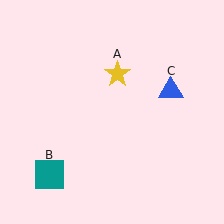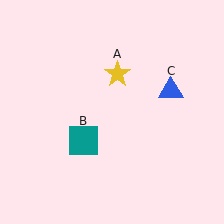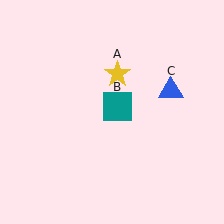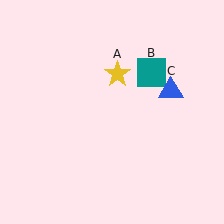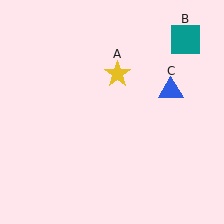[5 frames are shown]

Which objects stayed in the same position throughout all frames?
Yellow star (object A) and blue triangle (object C) remained stationary.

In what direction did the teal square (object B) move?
The teal square (object B) moved up and to the right.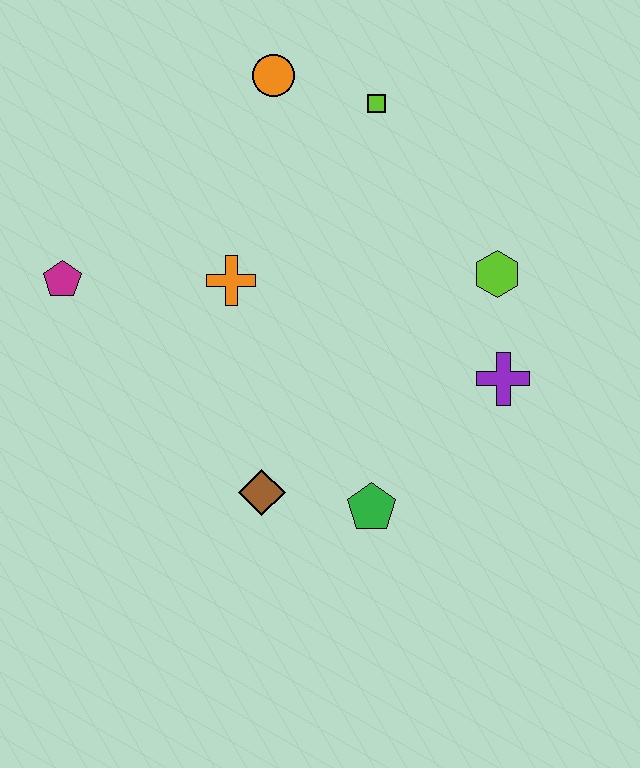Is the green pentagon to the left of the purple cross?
Yes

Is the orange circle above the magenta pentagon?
Yes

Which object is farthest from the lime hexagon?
The magenta pentagon is farthest from the lime hexagon.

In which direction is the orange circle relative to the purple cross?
The orange circle is above the purple cross.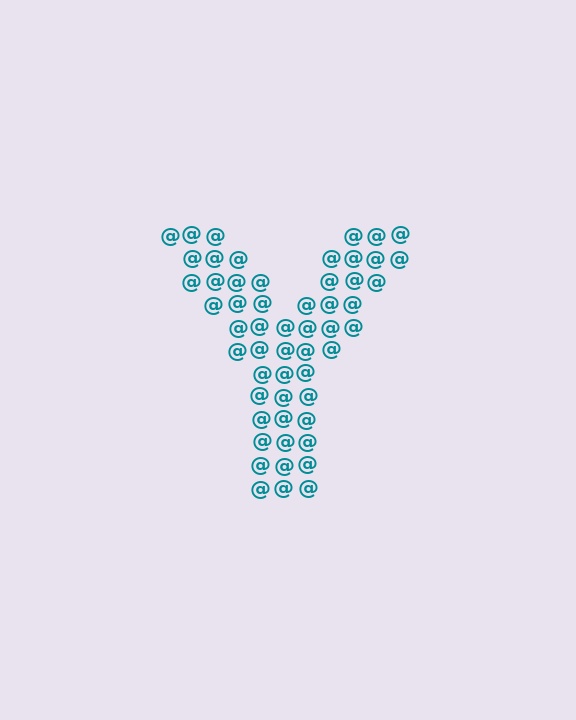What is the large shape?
The large shape is the letter Y.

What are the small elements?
The small elements are at signs.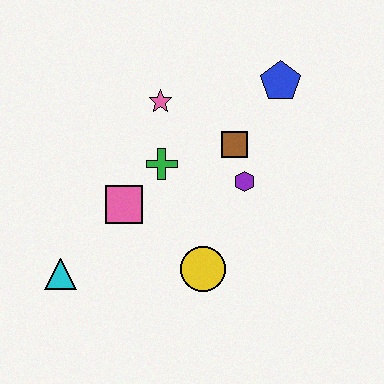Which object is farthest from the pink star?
The cyan triangle is farthest from the pink star.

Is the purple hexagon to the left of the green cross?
No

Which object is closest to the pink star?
The green cross is closest to the pink star.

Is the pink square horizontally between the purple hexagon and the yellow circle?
No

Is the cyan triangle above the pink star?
No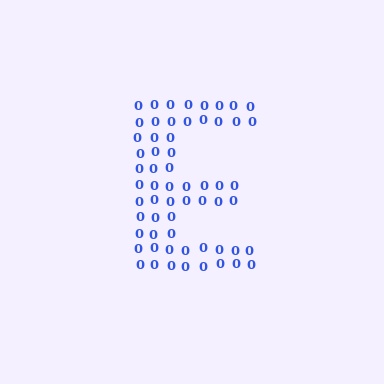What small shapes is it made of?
It is made of small digit 0's.